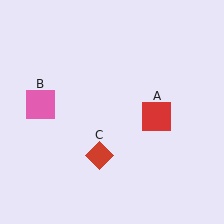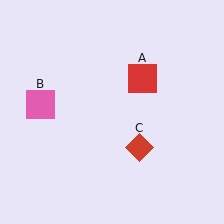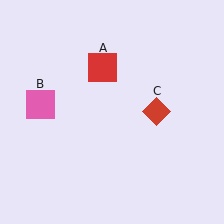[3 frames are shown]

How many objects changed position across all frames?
2 objects changed position: red square (object A), red diamond (object C).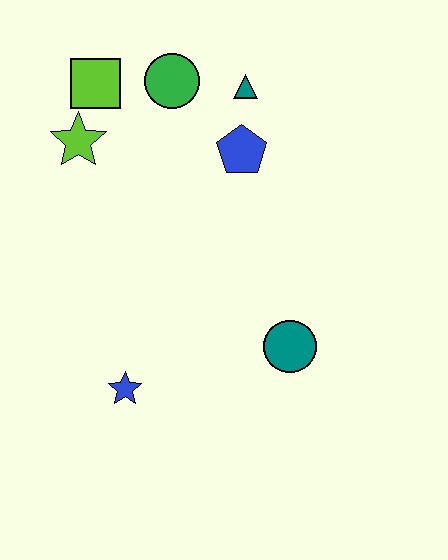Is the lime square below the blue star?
No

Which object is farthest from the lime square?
The teal circle is farthest from the lime square.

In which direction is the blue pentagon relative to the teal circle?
The blue pentagon is above the teal circle.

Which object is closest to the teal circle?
The blue star is closest to the teal circle.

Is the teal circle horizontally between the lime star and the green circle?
No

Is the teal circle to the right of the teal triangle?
Yes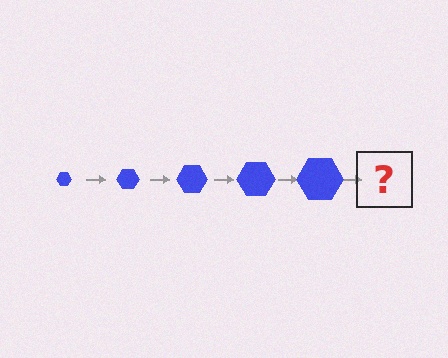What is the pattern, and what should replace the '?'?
The pattern is that the hexagon gets progressively larger each step. The '?' should be a blue hexagon, larger than the previous one.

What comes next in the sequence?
The next element should be a blue hexagon, larger than the previous one.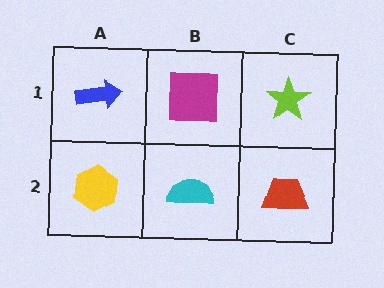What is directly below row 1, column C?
A red trapezoid.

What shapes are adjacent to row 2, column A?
A blue arrow (row 1, column A), a cyan semicircle (row 2, column B).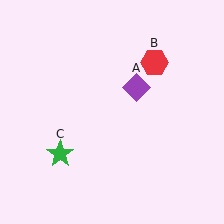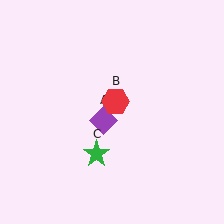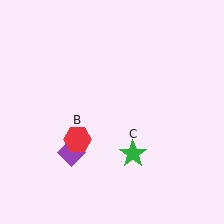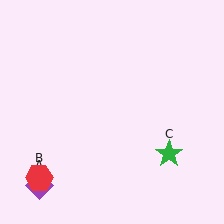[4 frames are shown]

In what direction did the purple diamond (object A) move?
The purple diamond (object A) moved down and to the left.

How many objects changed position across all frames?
3 objects changed position: purple diamond (object A), red hexagon (object B), green star (object C).